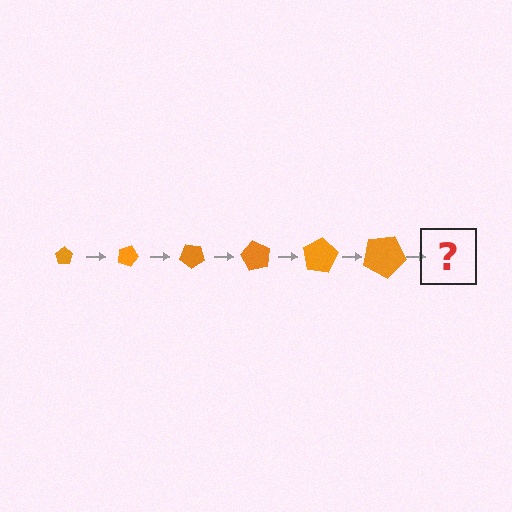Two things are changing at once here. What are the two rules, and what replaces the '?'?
The two rules are that the pentagon grows larger each step and it rotates 20 degrees each step. The '?' should be a pentagon, larger than the previous one and rotated 120 degrees from the start.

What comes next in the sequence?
The next element should be a pentagon, larger than the previous one and rotated 120 degrees from the start.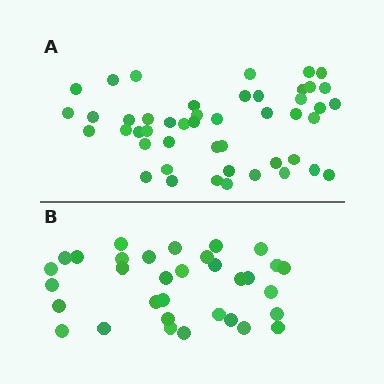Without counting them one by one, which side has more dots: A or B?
Region A (the top region) has more dots.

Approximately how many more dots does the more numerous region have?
Region A has approximately 15 more dots than region B.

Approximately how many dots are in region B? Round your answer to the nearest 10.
About 30 dots. (The exact count is 33, which rounds to 30.)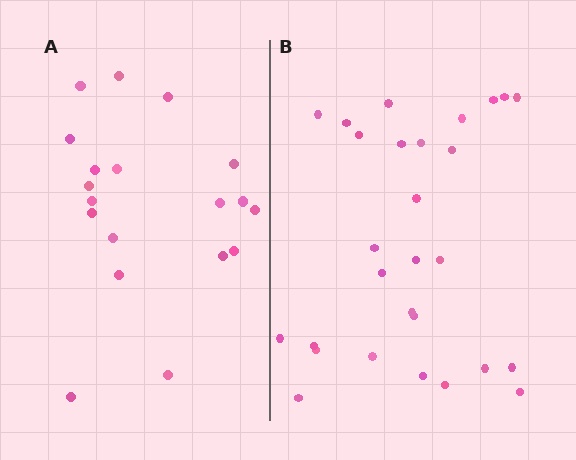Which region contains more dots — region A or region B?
Region B (the right region) has more dots.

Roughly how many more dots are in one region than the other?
Region B has roughly 8 or so more dots than region A.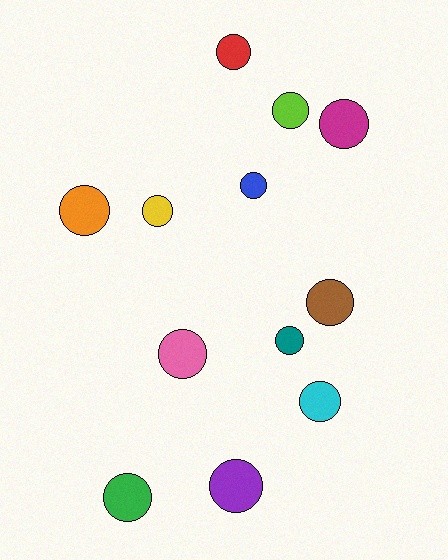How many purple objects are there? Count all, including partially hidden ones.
There is 1 purple object.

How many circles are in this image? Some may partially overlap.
There are 12 circles.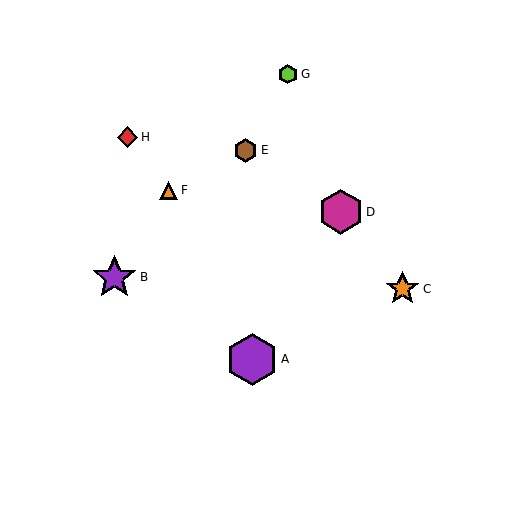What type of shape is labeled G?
Shape G is a lime hexagon.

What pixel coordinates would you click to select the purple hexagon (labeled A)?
Click at (252, 359) to select the purple hexagon A.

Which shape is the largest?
The purple hexagon (labeled A) is the largest.